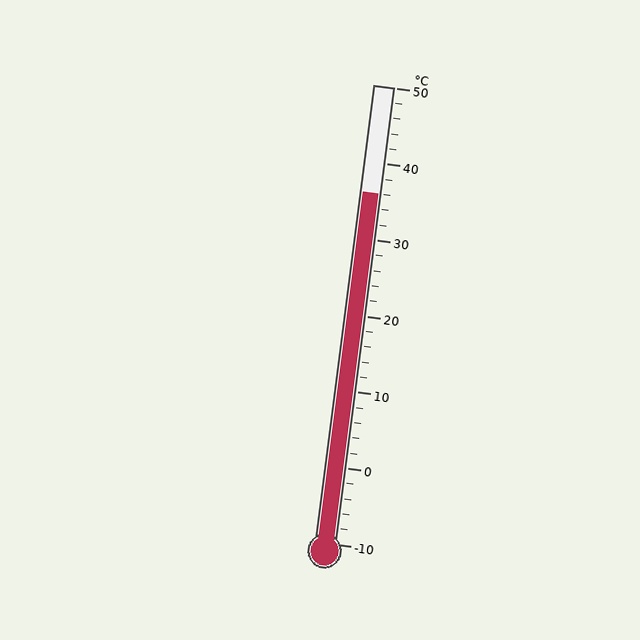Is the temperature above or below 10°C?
The temperature is above 10°C.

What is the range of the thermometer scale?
The thermometer scale ranges from -10°C to 50°C.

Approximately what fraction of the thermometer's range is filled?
The thermometer is filled to approximately 75% of its range.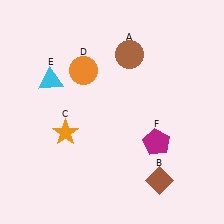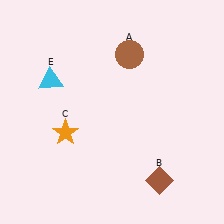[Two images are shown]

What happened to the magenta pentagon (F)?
The magenta pentagon (F) was removed in Image 2. It was in the bottom-right area of Image 1.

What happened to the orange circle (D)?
The orange circle (D) was removed in Image 2. It was in the top-left area of Image 1.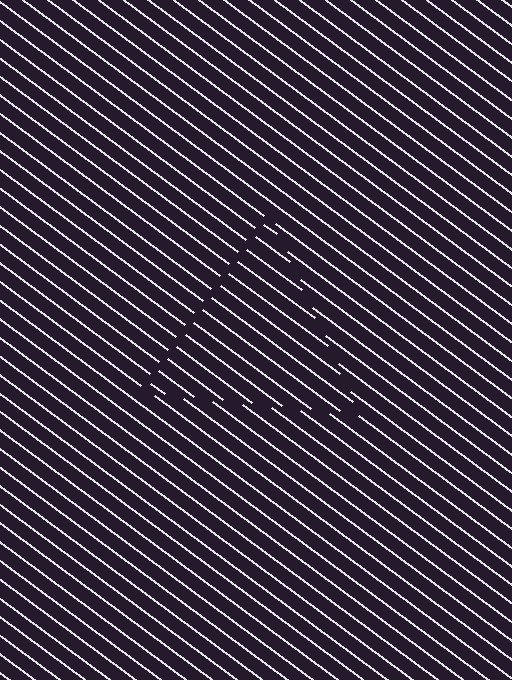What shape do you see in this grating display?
An illusory triangle. The interior of the shape contains the same grating, shifted by half a period — the contour is defined by the phase discontinuity where line-ends from the inner and outer gratings abut.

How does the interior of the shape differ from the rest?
The interior of the shape contains the same grating, shifted by half a period — the contour is defined by the phase discontinuity where line-ends from the inner and outer gratings abut.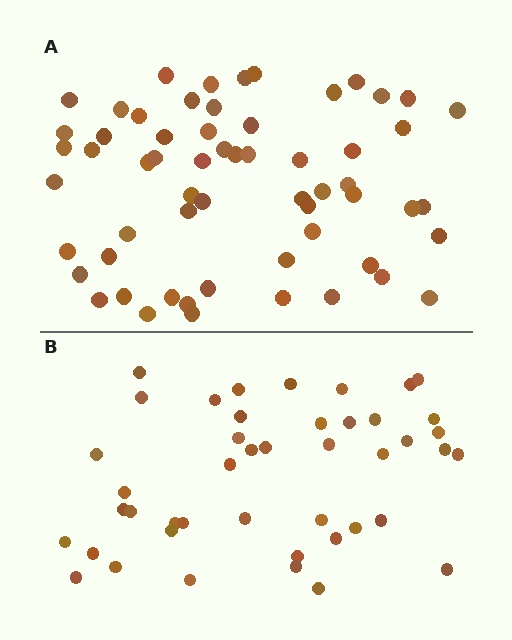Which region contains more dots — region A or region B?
Region A (the top region) has more dots.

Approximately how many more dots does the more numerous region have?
Region A has approximately 15 more dots than region B.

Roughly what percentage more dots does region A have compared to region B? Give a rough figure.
About 35% more.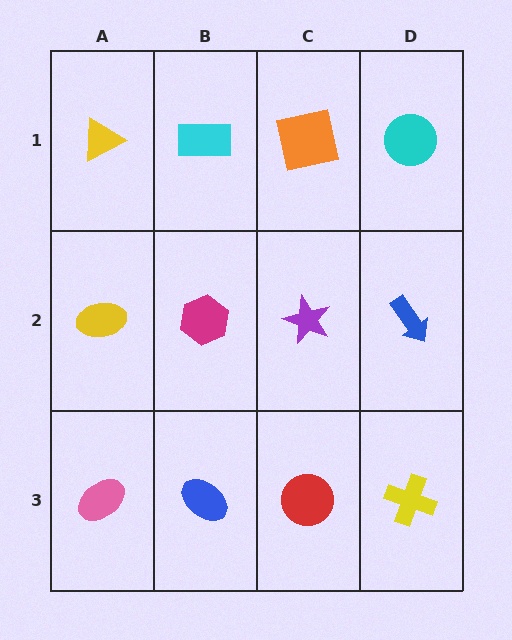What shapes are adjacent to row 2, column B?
A cyan rectangle (row 1, column B), a blue ellipse (row 3, column B), a yellow ellipse (row 2, column A), a purple star (row 2, column C).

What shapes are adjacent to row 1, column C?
A purple star (row 2, column C), a cyan rectangle (row 1, column B), a cyan circle (row 1, column D).